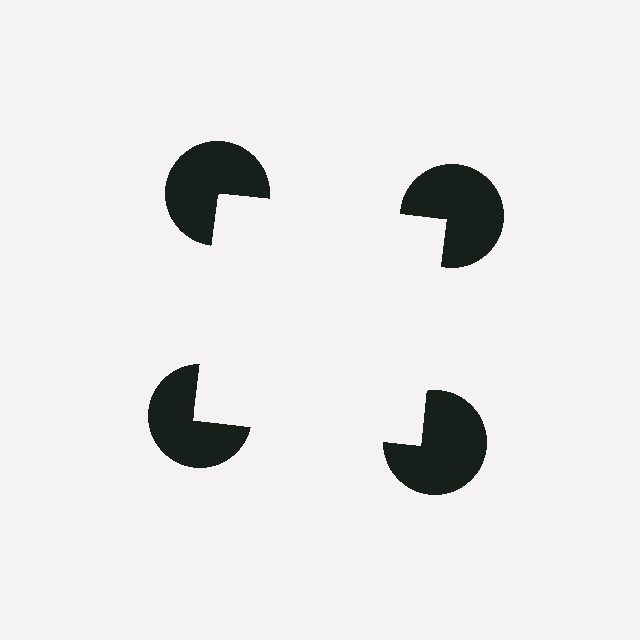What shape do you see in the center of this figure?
An illusory square — its edges are inferred from the aligned wedge cuts in the pac-man discs, not physically drawn.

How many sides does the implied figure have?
4 sides.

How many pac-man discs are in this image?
There are 4 — one at each vertex of the illusory square.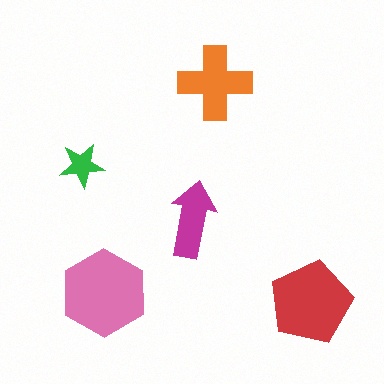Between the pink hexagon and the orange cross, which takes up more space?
The pink hexagon.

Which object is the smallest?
The green star.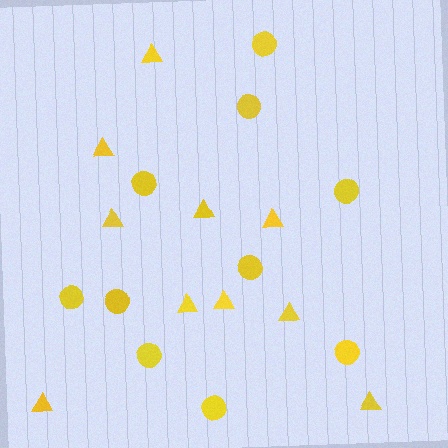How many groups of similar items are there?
There are 2 groups: one group of triangles (10) and one group of circles (10).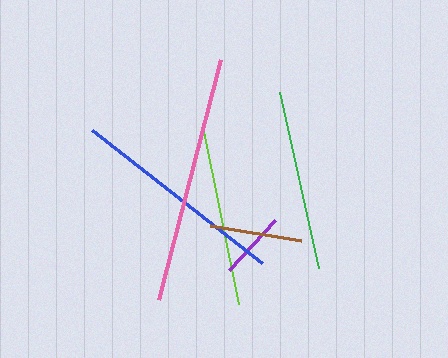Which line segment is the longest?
The pink line is the longest at approximately 248 pixels.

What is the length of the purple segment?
The purple segment is approximately 68 pixels long.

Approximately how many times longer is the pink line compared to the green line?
The pink line is approximately 1.4 times the length of the green line.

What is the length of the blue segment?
The blue segment is approximately 216 pixels long.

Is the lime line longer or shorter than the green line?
The lime line is longer than the green line.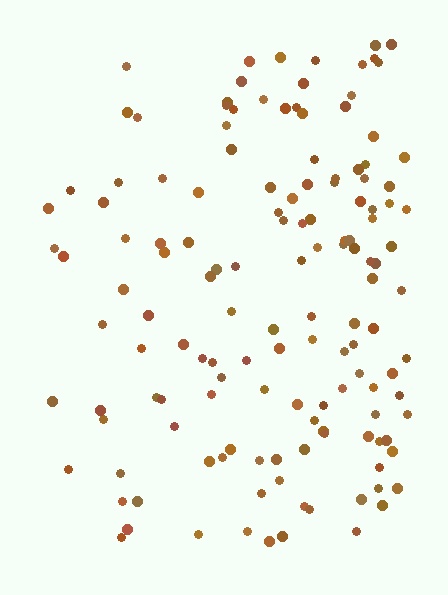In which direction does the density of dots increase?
From left to right, with the right side densest.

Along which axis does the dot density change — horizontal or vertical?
Horizontal.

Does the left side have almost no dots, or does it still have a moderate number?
Still a moderate number, just noticeably fewer than the right.